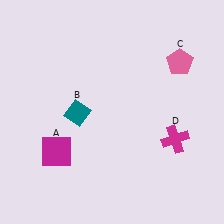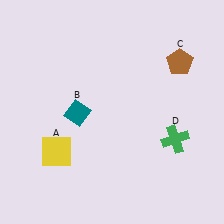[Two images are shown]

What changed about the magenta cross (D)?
In Image 1, D is magenta. In Image 2, it changed to green.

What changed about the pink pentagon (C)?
In Image 1, C is pink. In Image 2, it changed to brown.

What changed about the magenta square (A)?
In Image 1, A is magenta. In Image 2, it changed to yellow.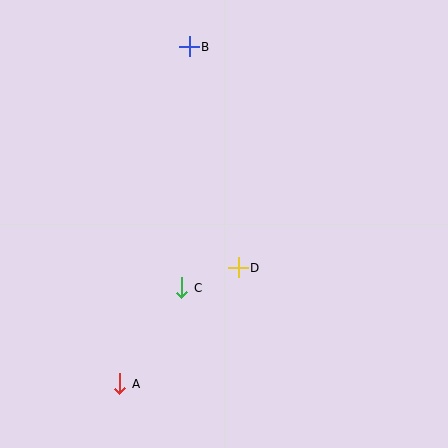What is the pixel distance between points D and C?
The distance between D and C is 60 pixels.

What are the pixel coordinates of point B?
Point B is at (189, 47).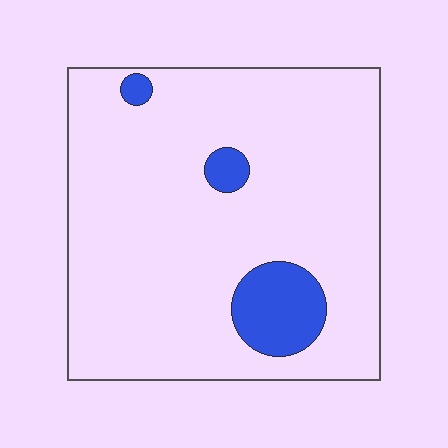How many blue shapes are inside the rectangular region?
3.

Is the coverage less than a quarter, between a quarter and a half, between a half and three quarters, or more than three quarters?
Less than a quarter.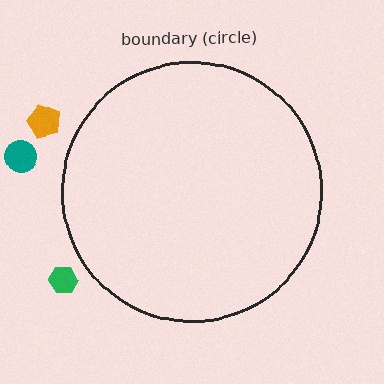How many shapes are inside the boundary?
0 inside, 3 outside.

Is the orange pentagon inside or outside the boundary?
Outside.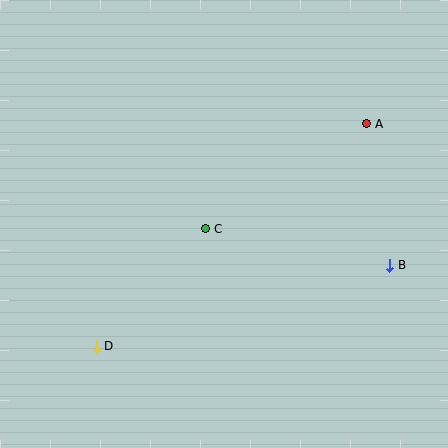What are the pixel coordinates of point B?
Point B is at (390, 265).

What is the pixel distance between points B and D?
The distance between B and D is 304 pixels.